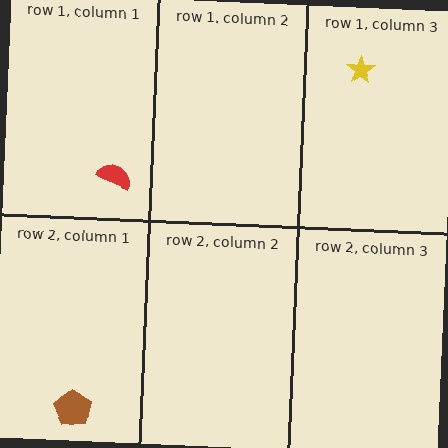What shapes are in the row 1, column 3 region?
The yellow star.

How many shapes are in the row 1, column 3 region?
1.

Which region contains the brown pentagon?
The row 2, column 1 region.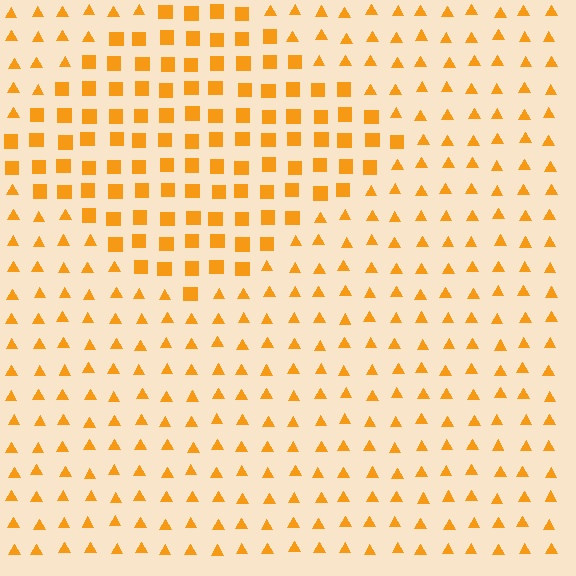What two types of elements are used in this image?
The image uses squares inside the diamond region and triangles outside it.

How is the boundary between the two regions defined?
The boundary is defined by a change in element shape: squares inside vs. triangles outside. All elements share the same color and spacing.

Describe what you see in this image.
The image is filled with small orange elements arranged in a uniform grid. A diamond-shaped region contains squares, while the surrounding area contains triangles. The boundary is defined purely by the change in element shape.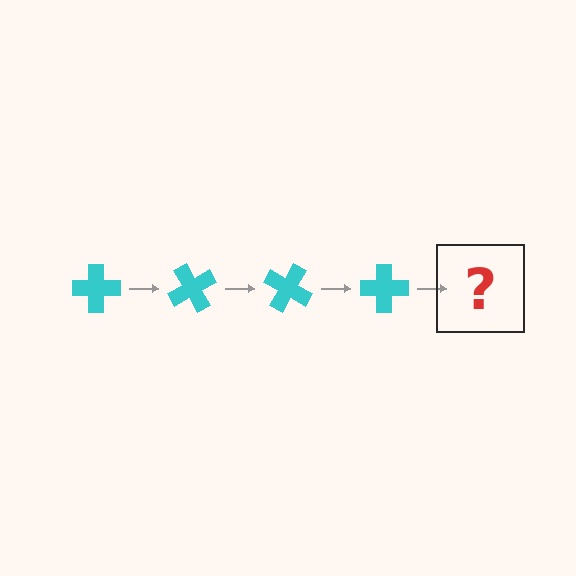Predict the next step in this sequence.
The next step is a cyan cross rotated 240 degrees.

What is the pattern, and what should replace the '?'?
The pattern is that the cross rotates 60 degrees each step. The '?' should be a cyan cross rotated 240 degrees.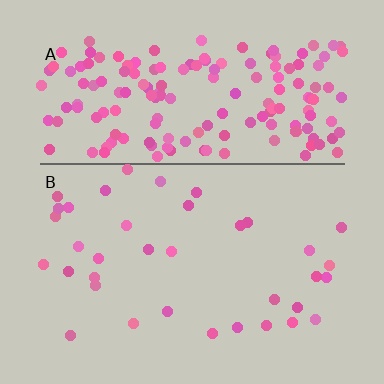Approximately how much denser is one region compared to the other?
Approximately 5.1× — region A over region B.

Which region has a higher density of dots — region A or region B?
A (the top).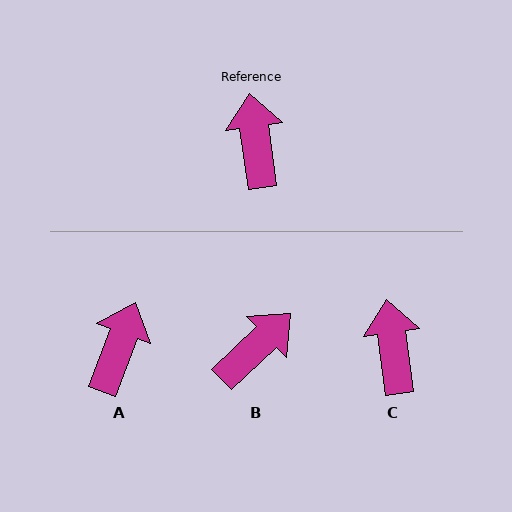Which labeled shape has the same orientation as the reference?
C.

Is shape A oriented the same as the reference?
No, it is off by about 28 degrees.